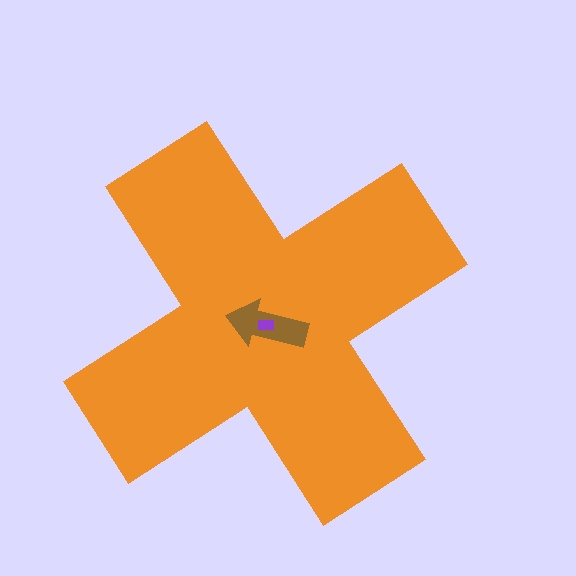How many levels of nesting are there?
3.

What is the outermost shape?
The orange cross.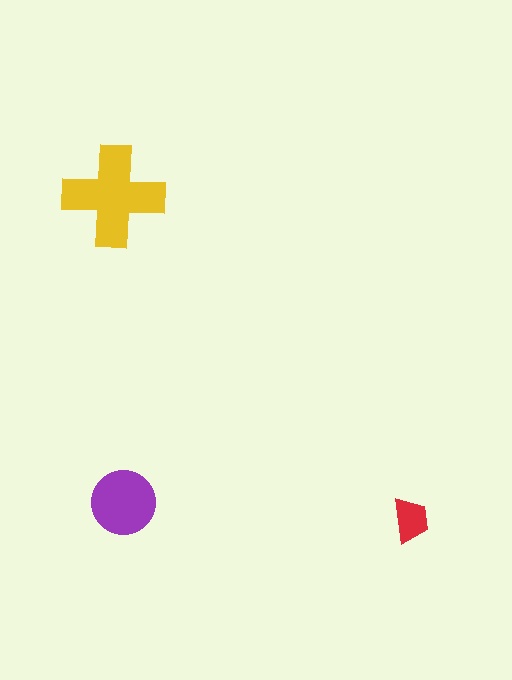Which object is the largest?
The yellow cross.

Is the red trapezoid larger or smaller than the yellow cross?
Smaller.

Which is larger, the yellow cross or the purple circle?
The yellow cross.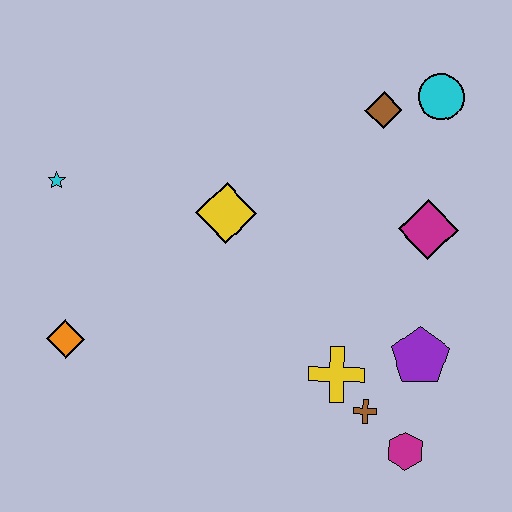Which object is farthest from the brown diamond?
The orange diamond is farthest from the brown diamond.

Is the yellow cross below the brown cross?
No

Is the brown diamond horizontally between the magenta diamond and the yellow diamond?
Yes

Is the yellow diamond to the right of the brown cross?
No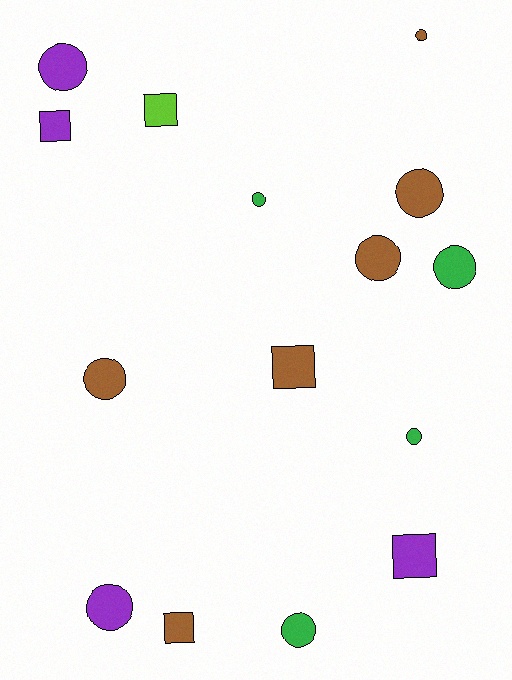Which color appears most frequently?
Brown, with 6 objects.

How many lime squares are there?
There is 1 lime square.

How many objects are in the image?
There are 15 objects.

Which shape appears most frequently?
Circle, with 10 objects.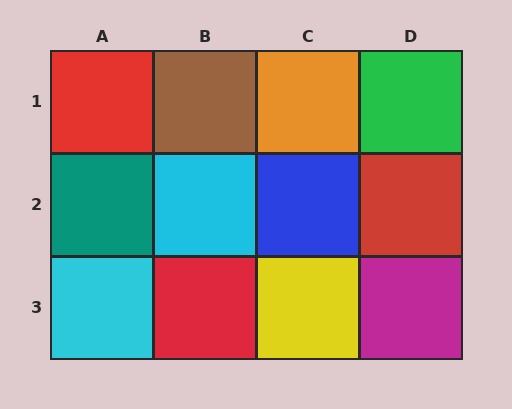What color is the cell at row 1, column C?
Orange.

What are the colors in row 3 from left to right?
Cyan, red, yellow, magenta.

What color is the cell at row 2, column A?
Teal.